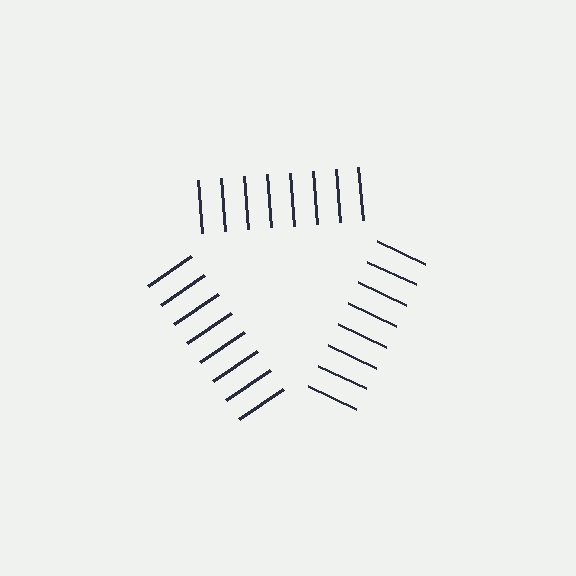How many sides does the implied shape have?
3 sides — the line-ends trace a triangle.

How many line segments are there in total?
24 — 8 along each of the 3 edges.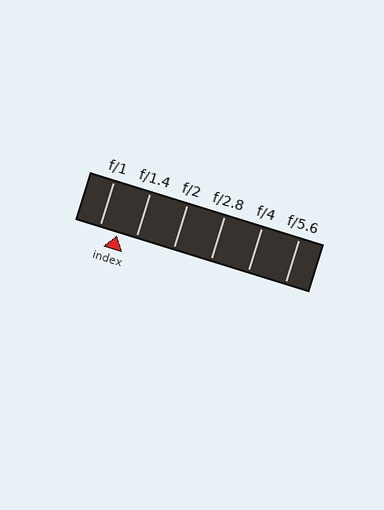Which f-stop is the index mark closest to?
The index mark is closest to f/1.4.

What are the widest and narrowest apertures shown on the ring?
The widest aperture shown is f/1 and the narrowest is f/5.6.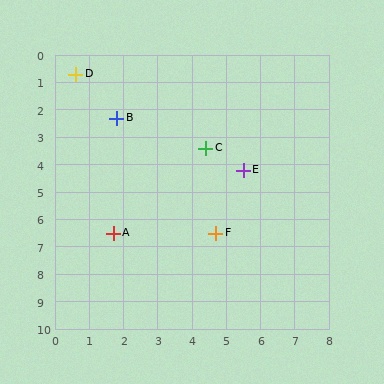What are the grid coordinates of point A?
Point A is at approximately (1.7, 6.5).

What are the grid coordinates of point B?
Point B is at approximately (1.8, 2.3).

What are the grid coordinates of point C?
Point C is at approximately (4.4, 3.4).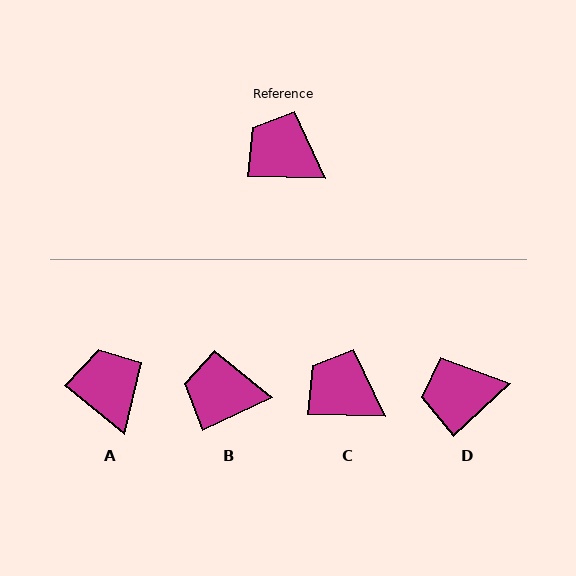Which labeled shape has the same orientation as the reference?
C.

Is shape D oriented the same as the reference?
No, it is off by about 45 degrees.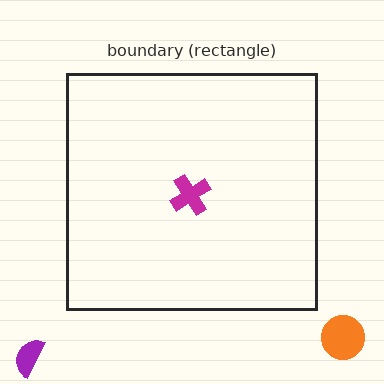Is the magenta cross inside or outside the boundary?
Inside.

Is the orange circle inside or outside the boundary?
Outside.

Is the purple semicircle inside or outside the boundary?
Outside.